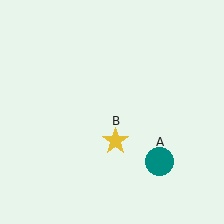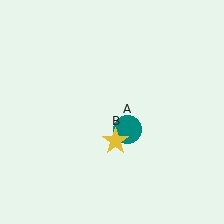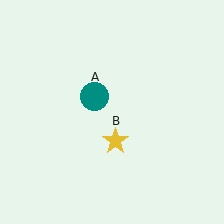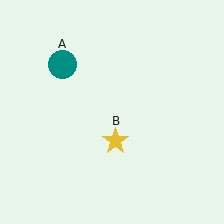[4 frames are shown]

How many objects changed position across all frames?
1 object changed position: teal circle (object A).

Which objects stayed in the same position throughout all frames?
Yellow star (object B) remained stationary.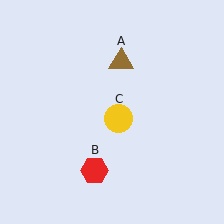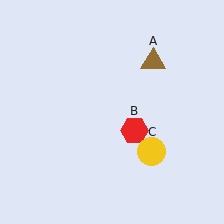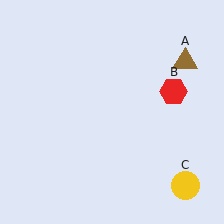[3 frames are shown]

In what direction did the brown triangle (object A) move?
The brown triangle (object A) moved right.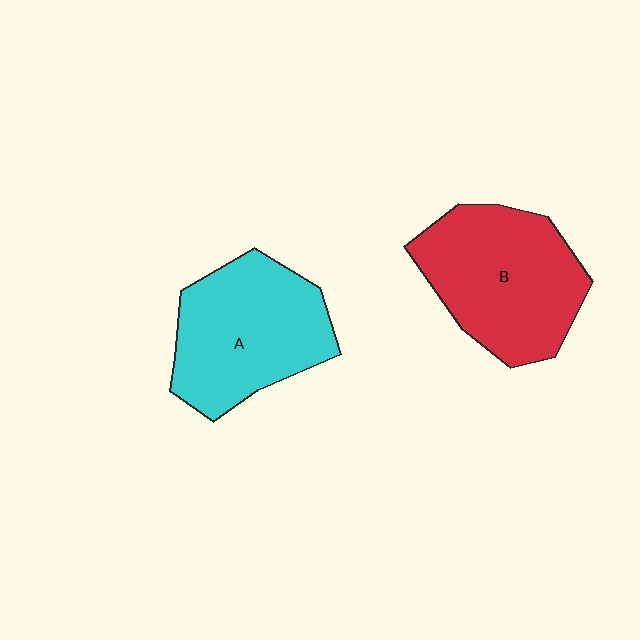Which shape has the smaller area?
Shape A (cyan).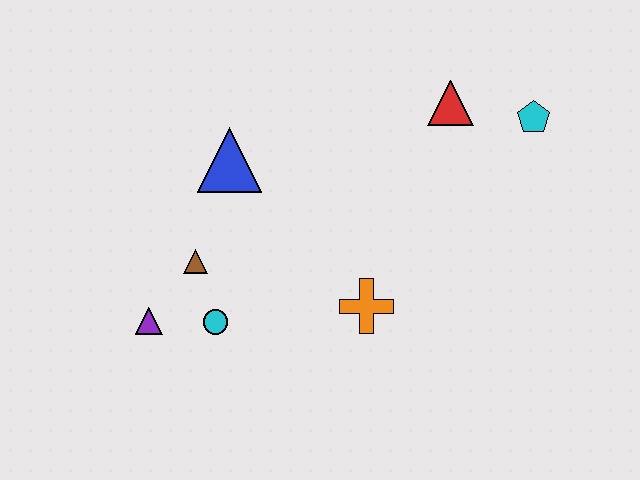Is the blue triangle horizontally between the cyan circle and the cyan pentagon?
Yes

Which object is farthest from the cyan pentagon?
The purple triangle is farthest from the cyan pentagon.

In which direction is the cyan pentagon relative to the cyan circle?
The cyan pentagon is to the right of the cyan circle.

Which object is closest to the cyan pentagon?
The red triangle is closest to the cyan pentagon.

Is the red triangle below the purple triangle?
No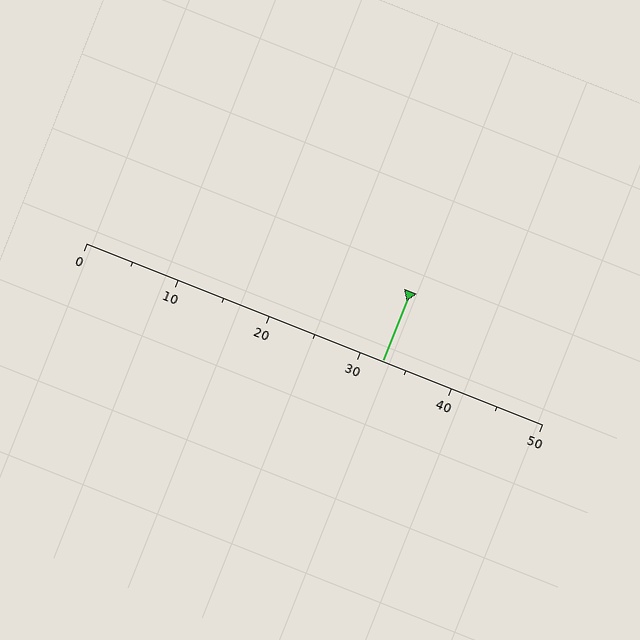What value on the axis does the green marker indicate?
The marker indicates approximately 32.5.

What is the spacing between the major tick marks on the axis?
The major ticks are spaced 10 apart.